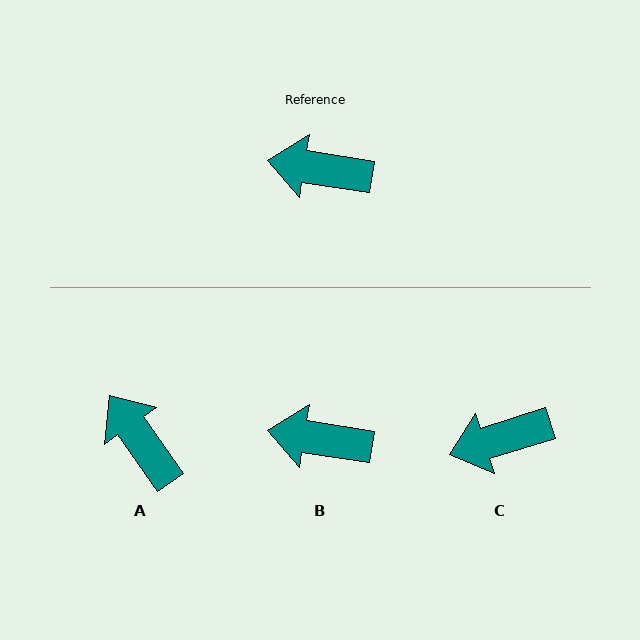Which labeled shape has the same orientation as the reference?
B.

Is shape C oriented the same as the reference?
No, it is off by about 26 degrees.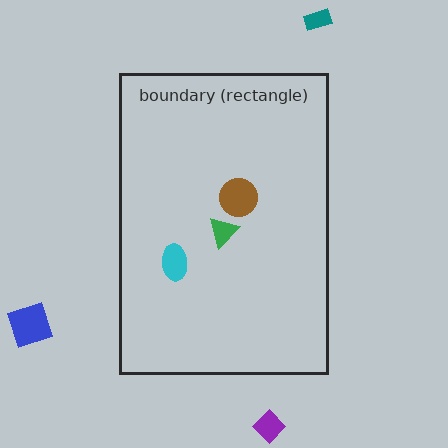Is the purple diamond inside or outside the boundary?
Outside.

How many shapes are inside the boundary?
3 inside, 3 outside.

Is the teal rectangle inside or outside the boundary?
Outside.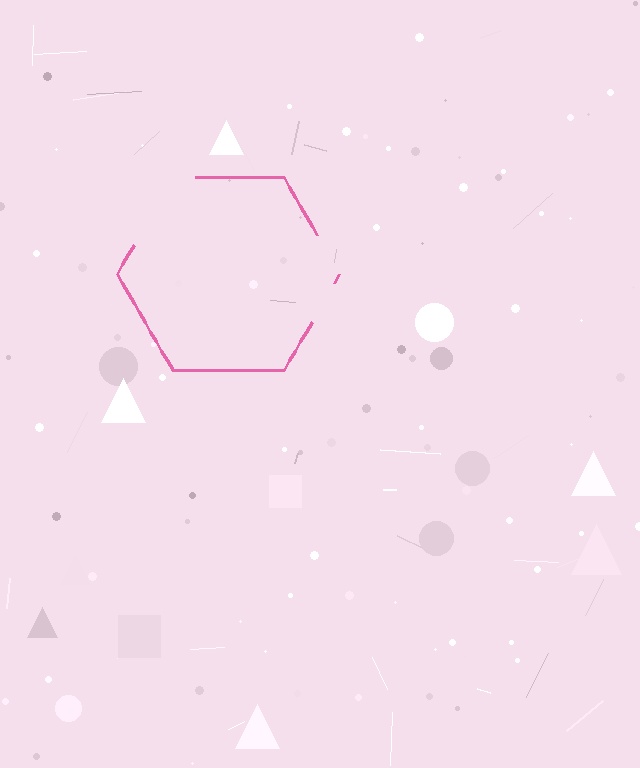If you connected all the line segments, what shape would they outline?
They would outline a hexagon.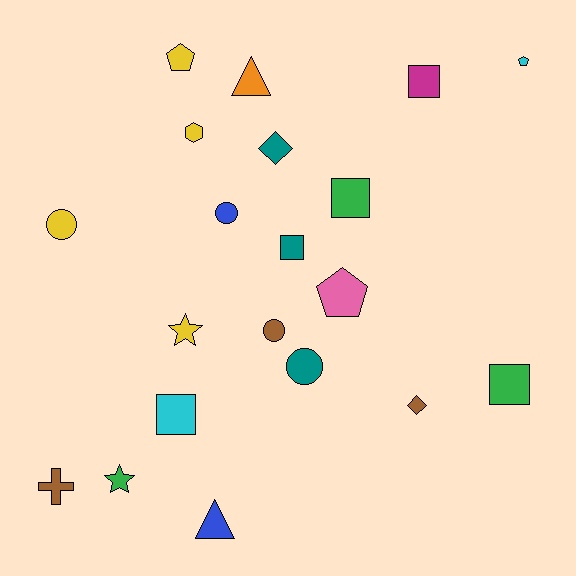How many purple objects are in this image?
There are no purple objects.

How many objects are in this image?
There are 20 objects.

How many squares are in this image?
There are 5 squares.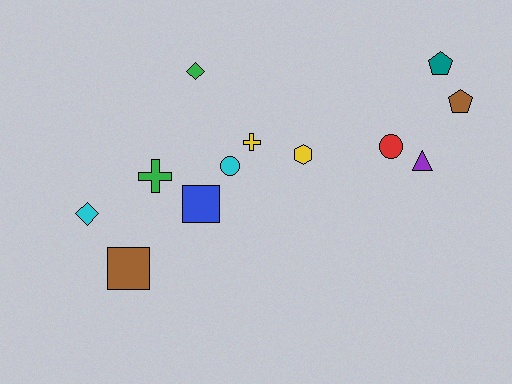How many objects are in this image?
There are 12 objects.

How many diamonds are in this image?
There are 2 diamonds.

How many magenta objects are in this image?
There are no magenta objects.